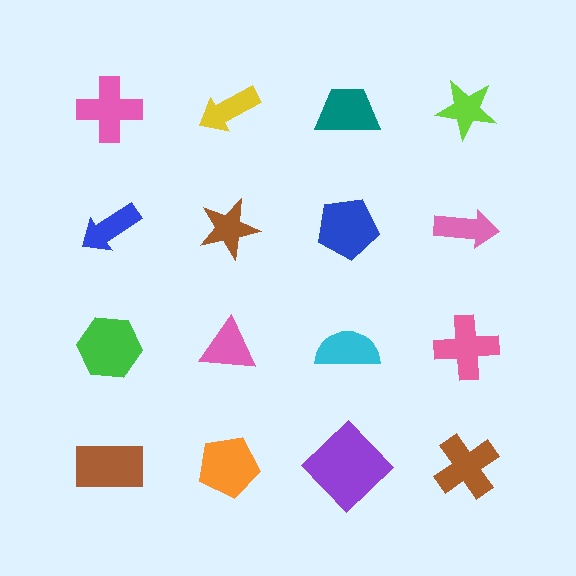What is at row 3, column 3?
A cyan semicircle.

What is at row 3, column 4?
A pink cross.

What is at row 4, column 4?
A brown cross.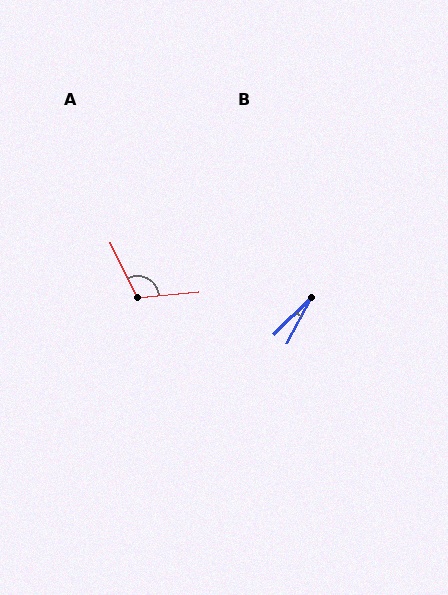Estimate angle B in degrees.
Approximately 18 degrees.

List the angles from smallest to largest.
B (18°), A (110°).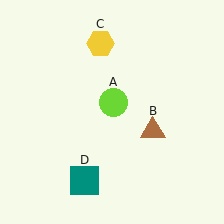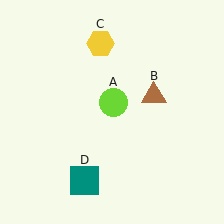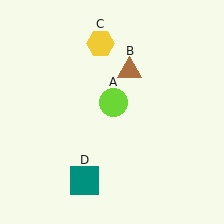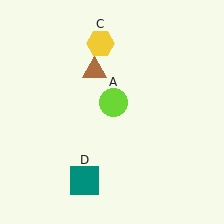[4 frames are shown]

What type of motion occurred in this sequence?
The brown triangle (object B) rotated counterclockwise around the center of the scene.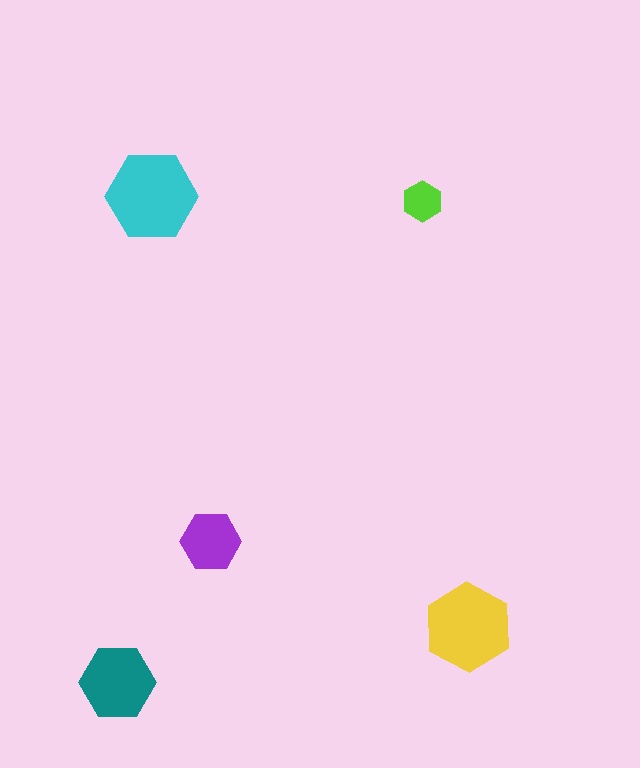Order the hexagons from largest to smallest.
the cyan one, the yellow one, the teal one, the purple one, the lime one.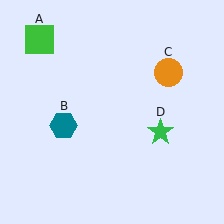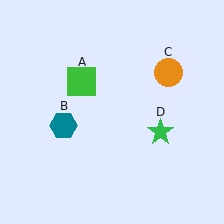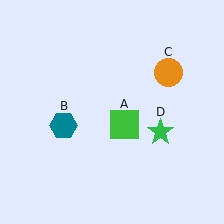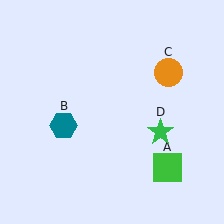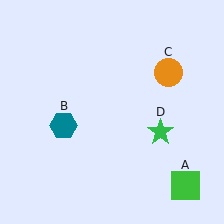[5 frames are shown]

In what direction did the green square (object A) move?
The green square (object A) moved down and to the right.